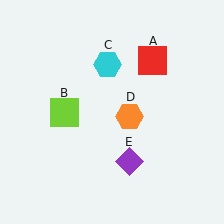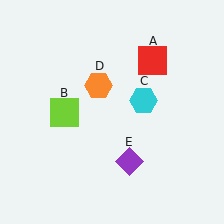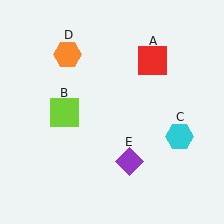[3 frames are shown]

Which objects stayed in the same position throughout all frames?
Red square (object A) and lime square (object B) and purple diamond (object E) remained stationary.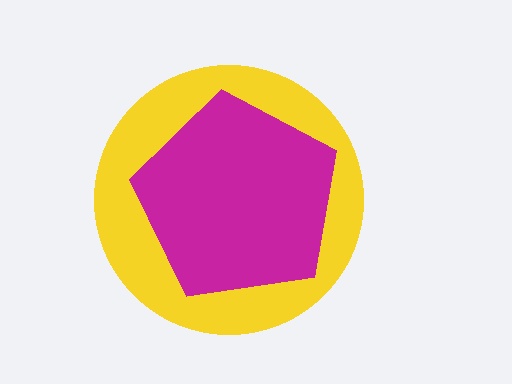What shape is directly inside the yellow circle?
The magenta pentagon.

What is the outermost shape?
The yellow circle.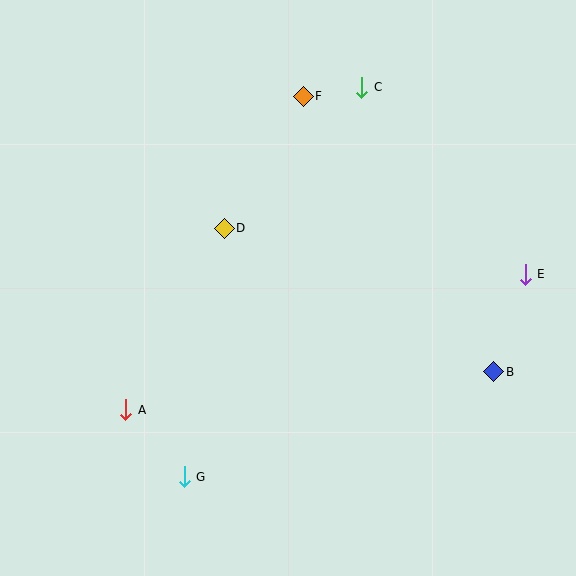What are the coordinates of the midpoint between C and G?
The midpoint between C and G is at (273, 282).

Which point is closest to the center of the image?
Point D at (224, 228) is closest to the center.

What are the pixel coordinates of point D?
Point D is at (224, 228).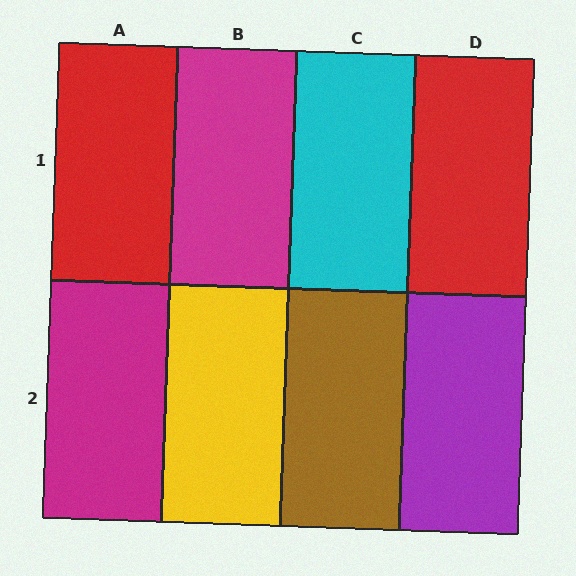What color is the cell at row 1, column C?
Cyan.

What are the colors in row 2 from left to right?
Magenta, yellow, brown, purple.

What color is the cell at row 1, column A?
Red.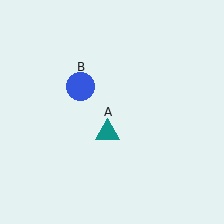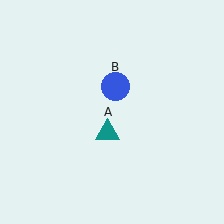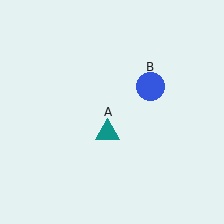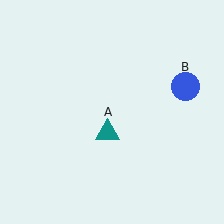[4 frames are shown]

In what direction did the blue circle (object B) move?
The blue circle (object B) moved right.